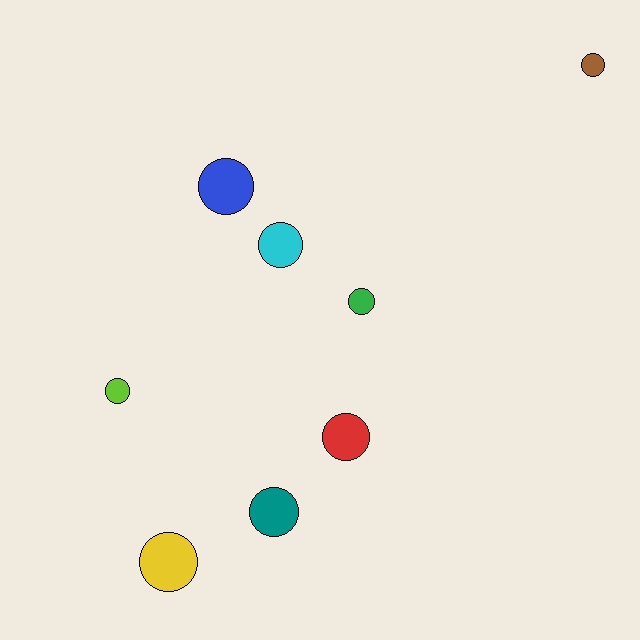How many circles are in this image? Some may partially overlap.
There are 8 circles.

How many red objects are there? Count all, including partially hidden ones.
There is 1 red object.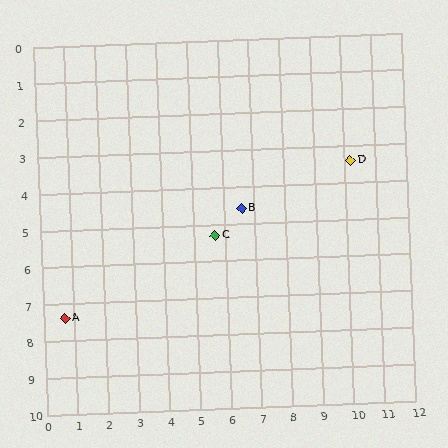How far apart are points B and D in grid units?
Points B and D are about 3.8 grid units apart.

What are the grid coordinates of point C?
Point C is at approximately (5.7, 5.3).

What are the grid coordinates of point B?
Point B is at approximately (6.6, 4.6).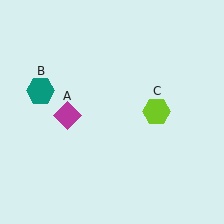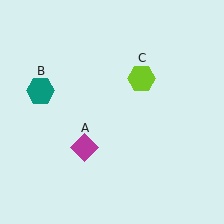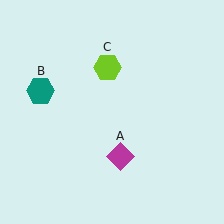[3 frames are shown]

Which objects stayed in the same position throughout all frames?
Teal hexagon (object B) remained stationary.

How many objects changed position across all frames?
2 objects changed position: magenta diamond (object A), lime hexagon (object C).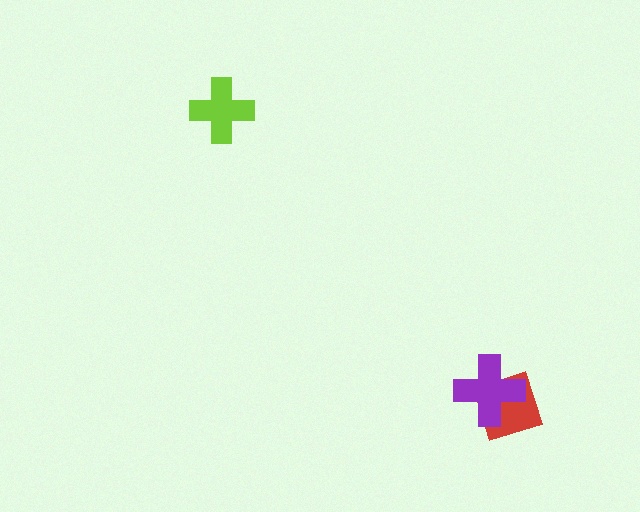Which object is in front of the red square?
The purple cross is in front of the red square.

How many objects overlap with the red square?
1 object overlaps with the red square.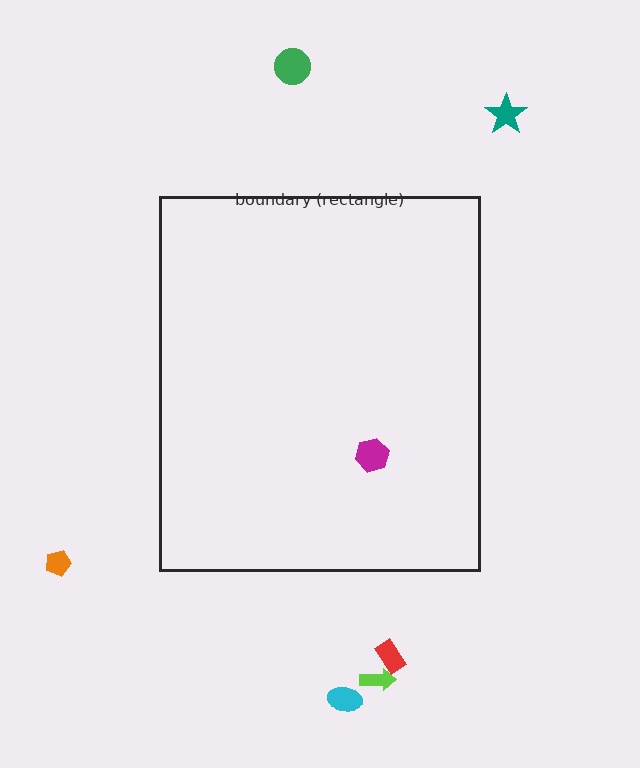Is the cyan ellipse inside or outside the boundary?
Outside.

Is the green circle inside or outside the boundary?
Outside.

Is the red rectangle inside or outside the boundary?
Outside.